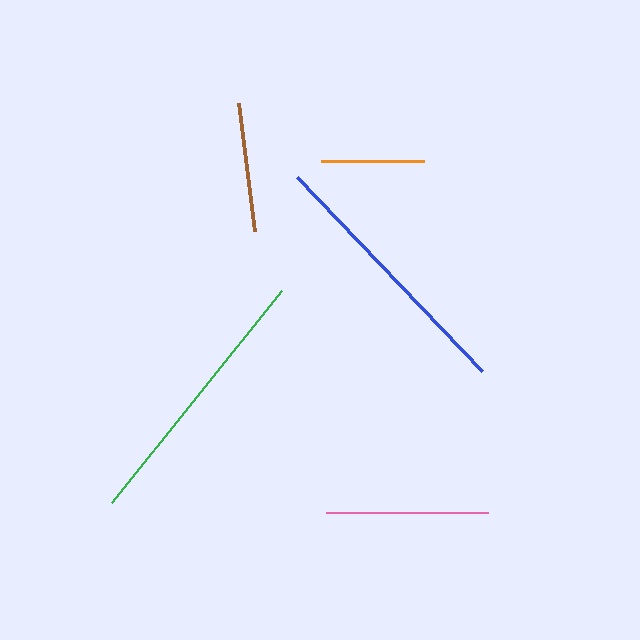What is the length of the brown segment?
The brown segment is approximately 129 pixels long.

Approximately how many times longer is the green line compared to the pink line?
The green line is approximately 1.7 times the length of the pink line.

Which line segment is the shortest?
The orange line is the shortest at approximately 104 pixels.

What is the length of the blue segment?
The blue segment is approximately 267 pixels long.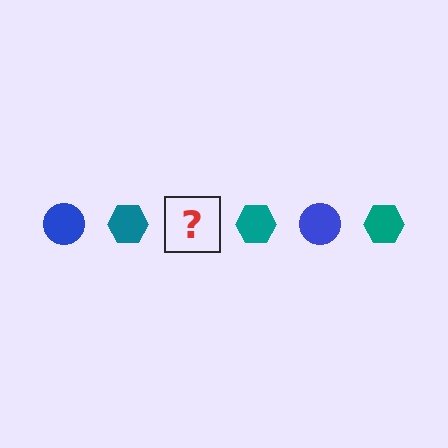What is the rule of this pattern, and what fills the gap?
The rule is that the pattern alternates between blue circle and teal hexagon. The gap should be filled with a blue circle.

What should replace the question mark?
The question mark should be replaced with a blue circle.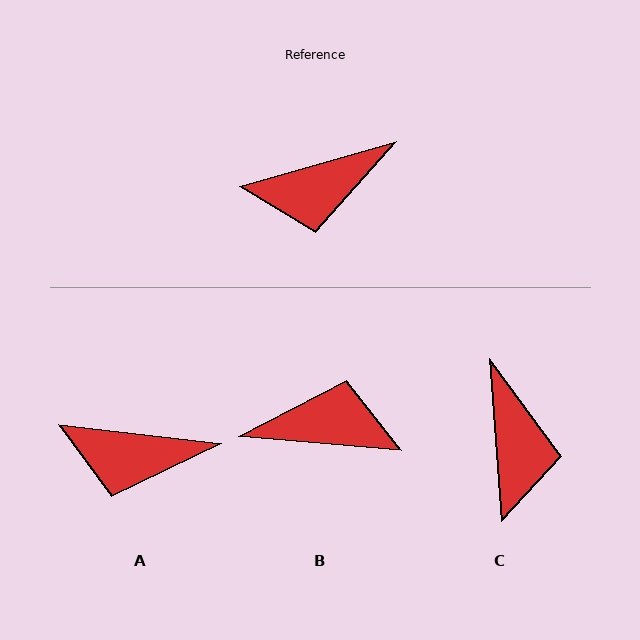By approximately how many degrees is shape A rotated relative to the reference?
Approximately 22 degrees clockwise.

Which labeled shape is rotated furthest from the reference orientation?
B, about 159 degrees away.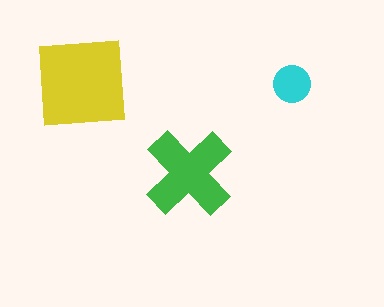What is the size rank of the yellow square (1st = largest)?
1st.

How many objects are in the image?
There are 3 objects in the image.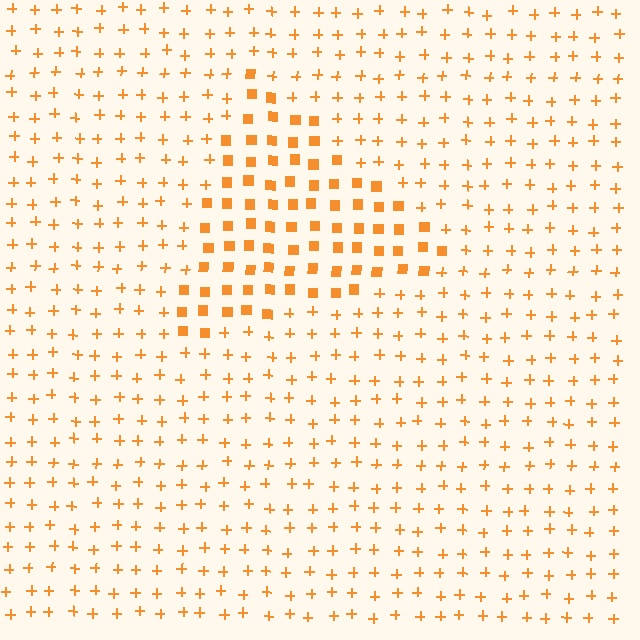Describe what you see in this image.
The image is filled with small orange elements arranged in a uniform grid. A triangle-shaped region contains squares, while the surrounding area contains plus signs. The boundary is defined purely by the change in element shape.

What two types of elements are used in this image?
The image uses squares inside the triangle region and plus signs outside it.